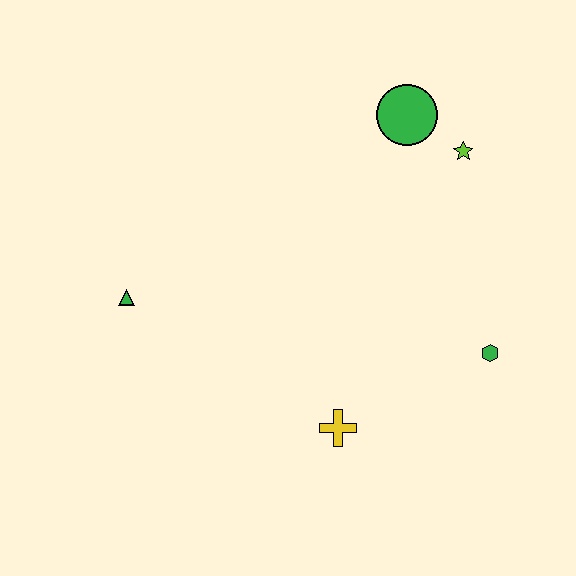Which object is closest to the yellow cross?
The green hexagon is closest to the yellow cross.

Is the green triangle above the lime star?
No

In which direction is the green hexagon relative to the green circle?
The green hexagon is below the green circle.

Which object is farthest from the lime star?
The green triangle is farthest from the lime star.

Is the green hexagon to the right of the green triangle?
Yes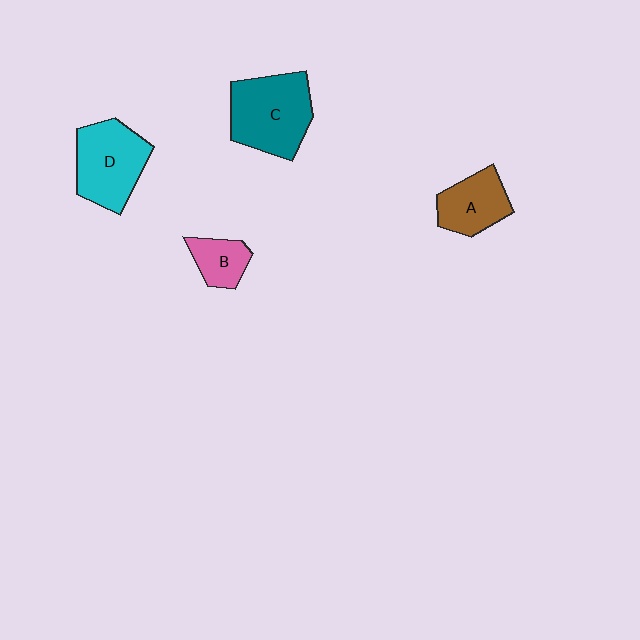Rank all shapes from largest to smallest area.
From largest to smallest: C (teal), D (cyan), A (brown), B (pink).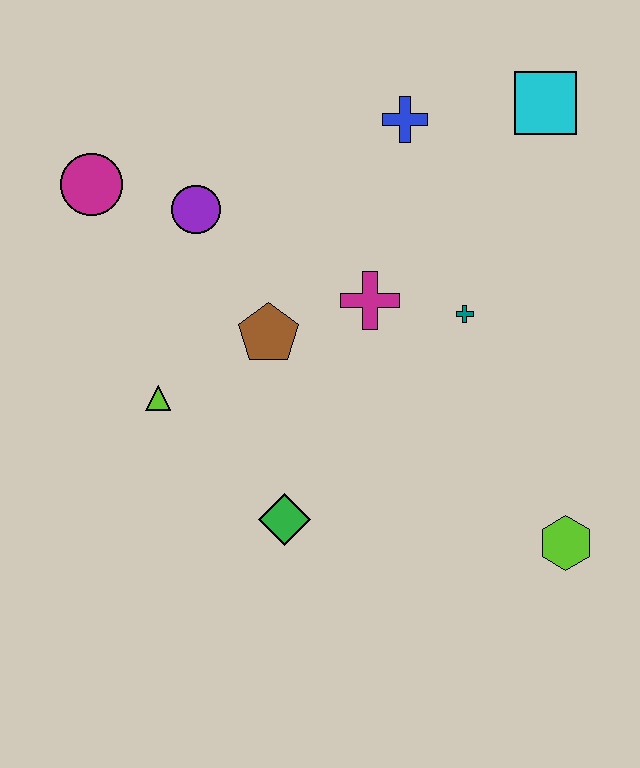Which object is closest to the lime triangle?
The brown pentagon is closest to the lime triangle.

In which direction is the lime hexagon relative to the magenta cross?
The lime hexagon is below the magenta cross.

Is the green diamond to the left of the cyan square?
Yes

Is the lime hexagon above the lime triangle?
No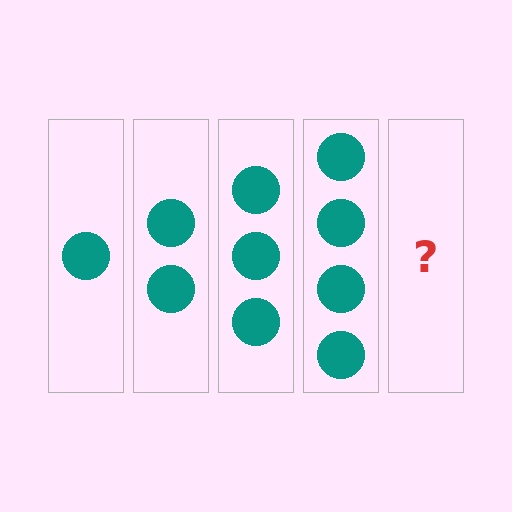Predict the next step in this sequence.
The next step is 5 circles.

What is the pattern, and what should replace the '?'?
The pattern is that each step adds one more circle. The '?' should be 5 circles.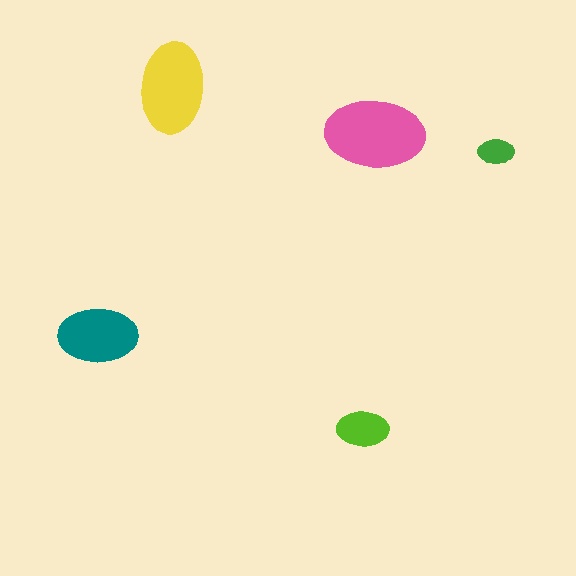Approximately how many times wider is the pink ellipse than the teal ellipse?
About 1.5 times wider.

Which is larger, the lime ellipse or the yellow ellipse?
The yellow one.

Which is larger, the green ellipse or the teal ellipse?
The teal one.